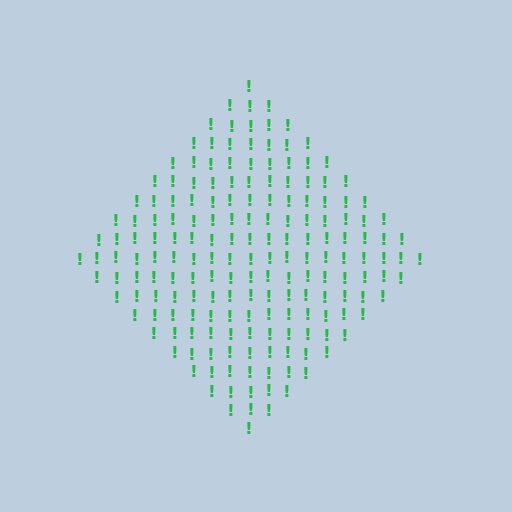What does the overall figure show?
The overall figure shows a diamond.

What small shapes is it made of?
It is made of small exclamation marks.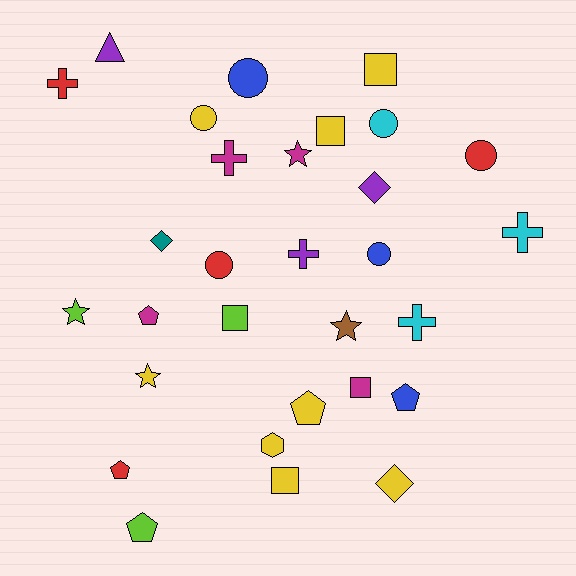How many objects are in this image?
There are 30 objects.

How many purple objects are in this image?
There are 3 purple objects.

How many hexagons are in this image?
There is 1 hexagon.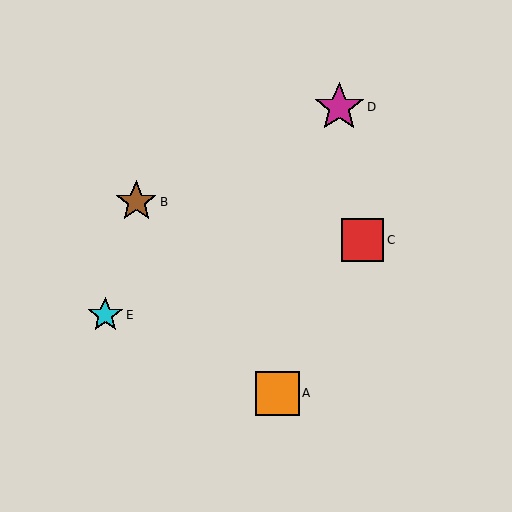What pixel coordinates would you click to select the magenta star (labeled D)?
Click at (339, 107) to select the magenta star D.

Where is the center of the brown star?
The center of the brown star is at (136, 202).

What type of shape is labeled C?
Shape C is a red square.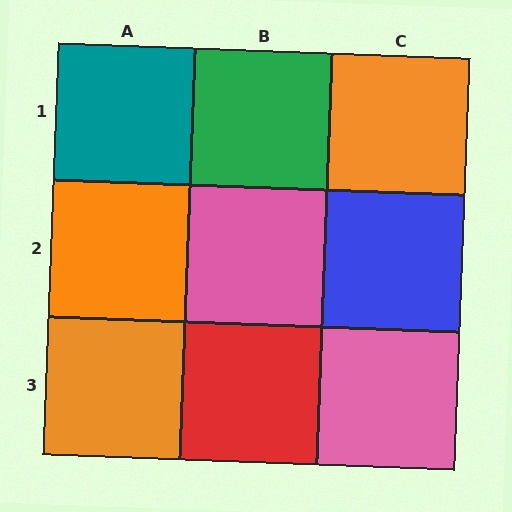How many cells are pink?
2 cells are pink.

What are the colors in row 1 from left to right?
Teal, green, orange.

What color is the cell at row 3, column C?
Pink.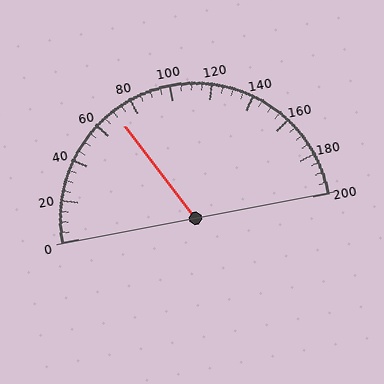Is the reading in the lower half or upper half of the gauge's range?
The reading is in the lower half of the range (0 to 200).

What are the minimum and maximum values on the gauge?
The gauge ranges from 0 to 200.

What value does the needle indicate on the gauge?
The needle indicates approximately 70.